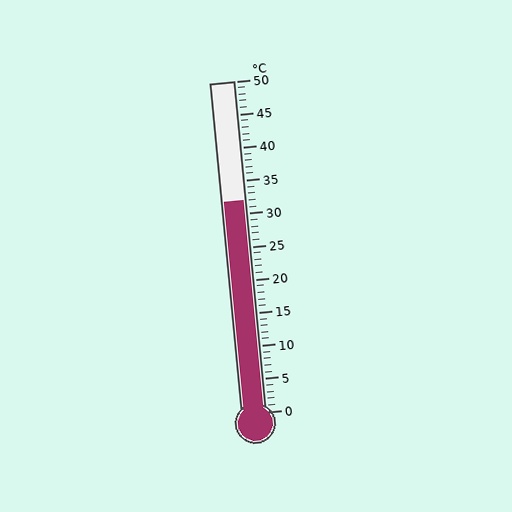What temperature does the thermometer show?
The thermometer shows approximately 32°C.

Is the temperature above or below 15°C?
The temperature is above 15°C.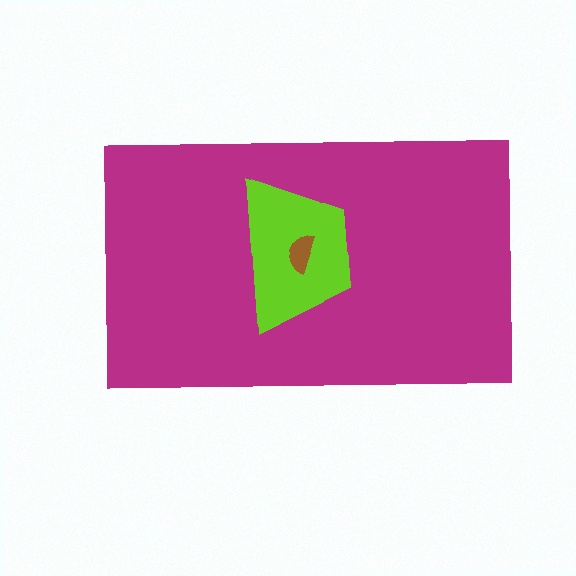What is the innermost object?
The brown semicircle.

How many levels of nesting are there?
3.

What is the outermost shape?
The magenta rectangle.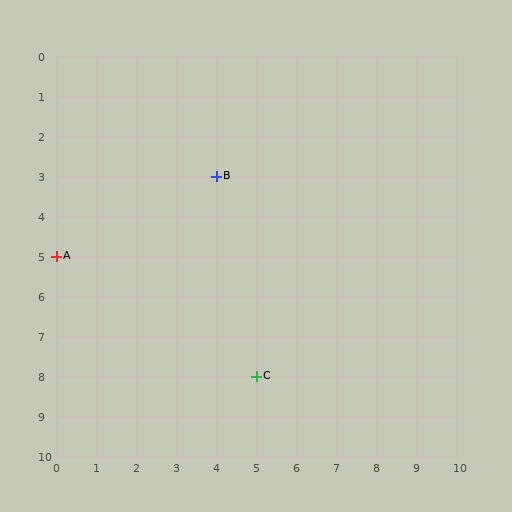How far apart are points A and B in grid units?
Points A and B are 4 columns and 2 rows apart (about 4.5 grid units diagonally).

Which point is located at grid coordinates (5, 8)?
Point C is at (5, 8).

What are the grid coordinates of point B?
Point B is at grid coordinates (4, 3).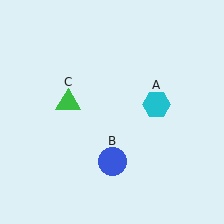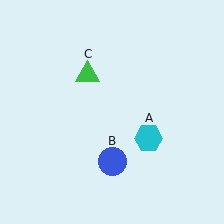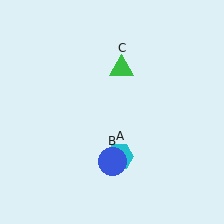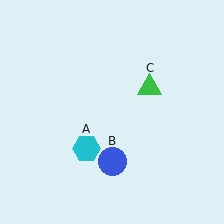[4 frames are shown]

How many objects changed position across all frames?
2 objects changed position: cyan hexagon (object A), green triangle (object C).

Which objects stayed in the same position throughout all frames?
Blue circle (object B) remained stationary.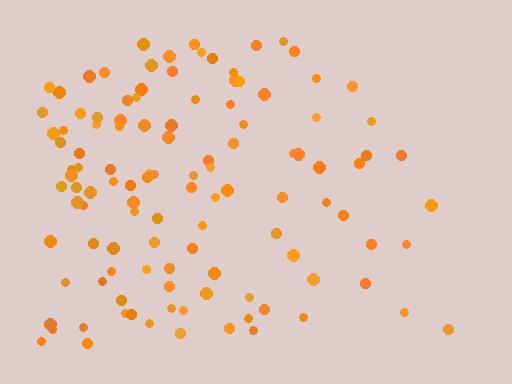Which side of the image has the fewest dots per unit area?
The right.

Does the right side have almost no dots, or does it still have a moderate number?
Still a moderate number, just noticeably fewer than the left.